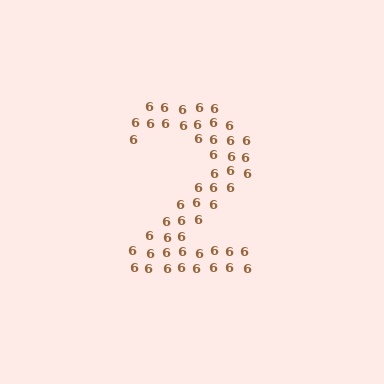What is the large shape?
The large shape is the digit 2.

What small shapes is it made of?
It is made of small digit 6's.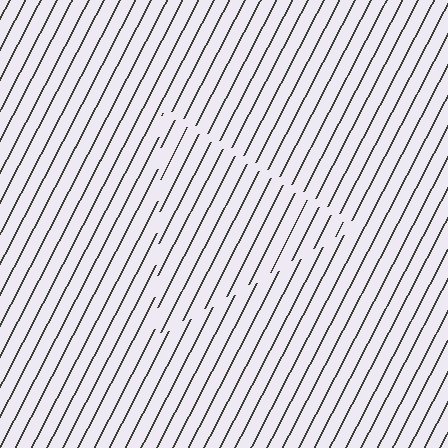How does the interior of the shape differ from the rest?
The interior of the shape contains the same grating, shifted by half a period — the contour is defined by the phase discontinuity where line-ends from the inner and outer gratings abut.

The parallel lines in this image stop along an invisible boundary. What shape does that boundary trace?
An illusory triangle. The interior of the shape contains the same grating, shifted by half a period — the contour is defined by the phase discontinuity where line-ends from the inner and outer gratings abut.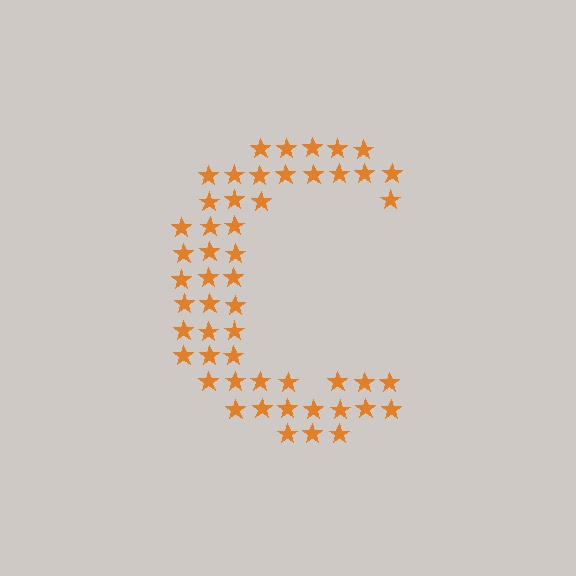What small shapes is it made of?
It is made of small stars.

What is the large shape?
The large shape is the letter C.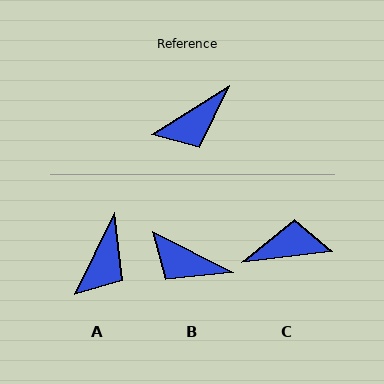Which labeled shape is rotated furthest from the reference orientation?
C, about 155 degrees away.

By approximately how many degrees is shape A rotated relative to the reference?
Approximately 32 degrees counter-clockwise.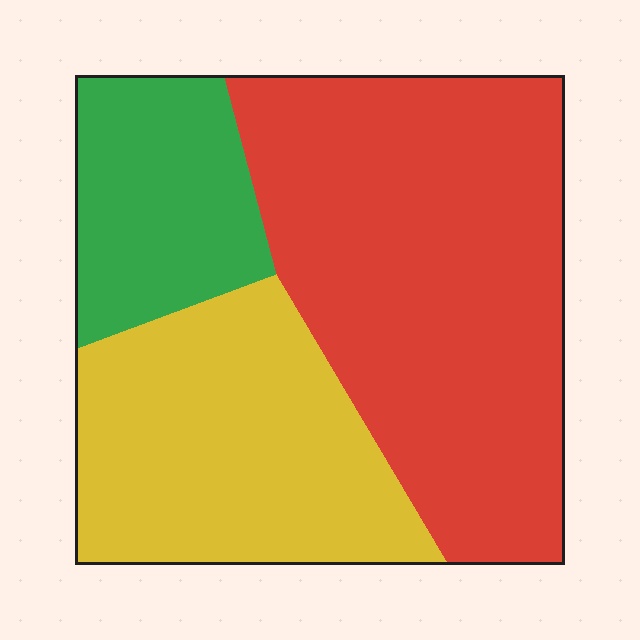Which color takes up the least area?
Green, at roughly 20%.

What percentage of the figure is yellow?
Yellow takes up between a sixth and a third of the figure.